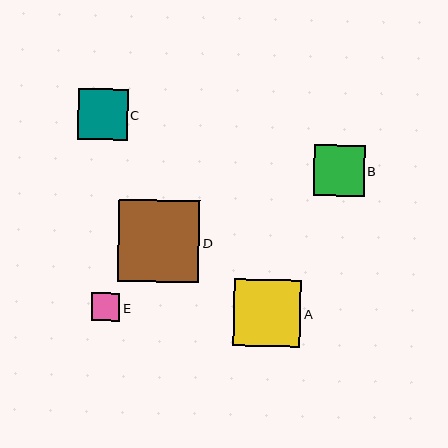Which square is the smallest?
Square E is the smallest with a size of approximately 28 pixels.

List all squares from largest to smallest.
From largest to smallest: D, A, B, C, E.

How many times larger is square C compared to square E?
Square C is approximately 1.8 times the size of square E.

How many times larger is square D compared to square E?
Square D is approximately 2.9 times the size of square E.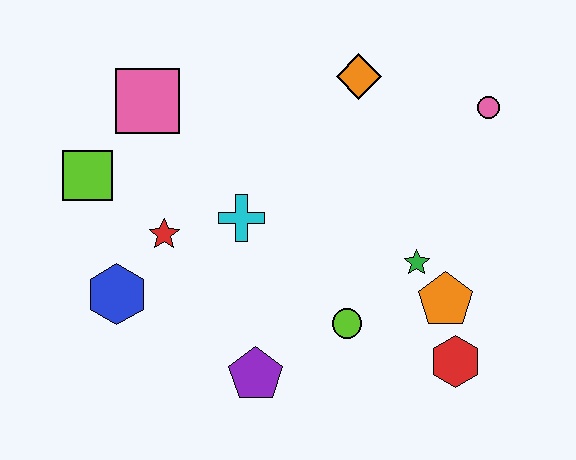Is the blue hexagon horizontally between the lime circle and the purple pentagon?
No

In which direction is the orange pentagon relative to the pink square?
The orange pentagon is to the right of the pink square.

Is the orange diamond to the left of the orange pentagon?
Yes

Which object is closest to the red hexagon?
The orange pentagon is closest to the red hexagon.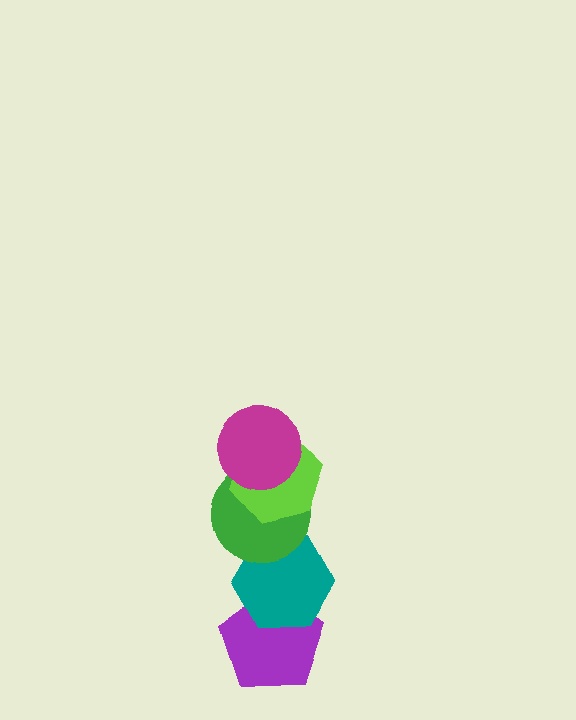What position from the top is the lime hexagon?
The lime hexagon is 2nd from the top.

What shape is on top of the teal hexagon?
The green circle is on top of the teal hexagon.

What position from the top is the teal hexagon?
The teal hexagon is 4th from the top.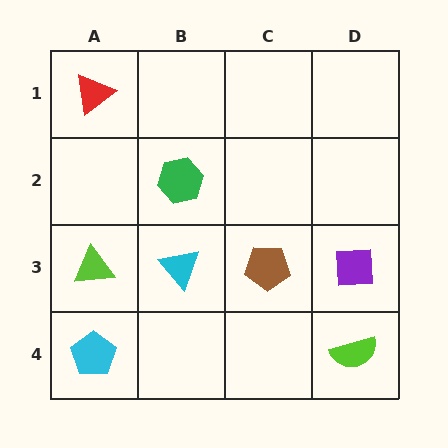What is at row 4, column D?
A lime semicircle.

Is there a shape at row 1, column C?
No, that cell is empty.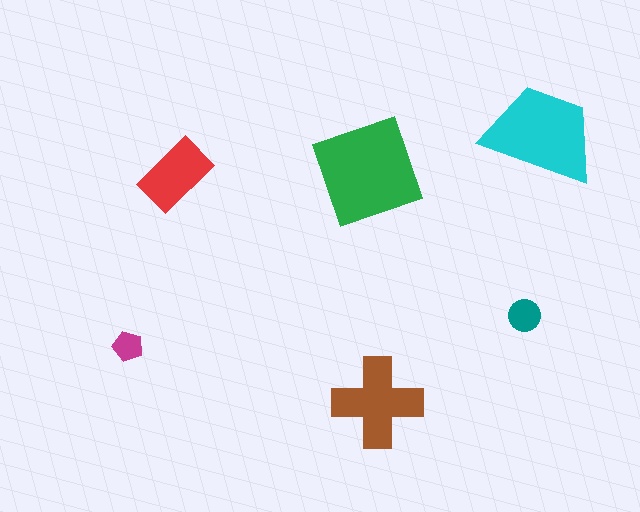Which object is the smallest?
The magenta pentagon.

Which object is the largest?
The green square.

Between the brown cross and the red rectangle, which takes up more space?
The brown cross.